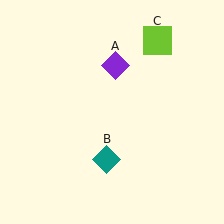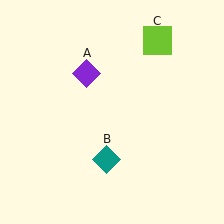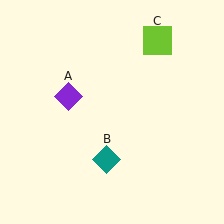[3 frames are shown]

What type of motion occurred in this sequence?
The purple diamond (object A) rotated counterclockwise around the center of the scene.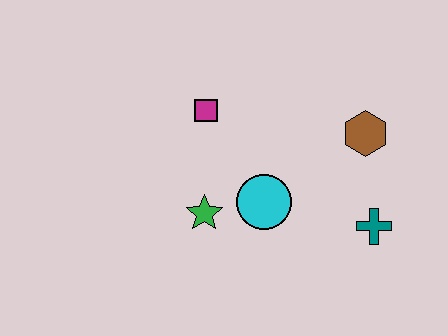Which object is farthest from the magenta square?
The teal cross is farthest from the magenta square.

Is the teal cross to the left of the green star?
No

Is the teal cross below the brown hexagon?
Yes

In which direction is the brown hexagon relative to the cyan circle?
The brown hexagon is to the right of the cyan circle.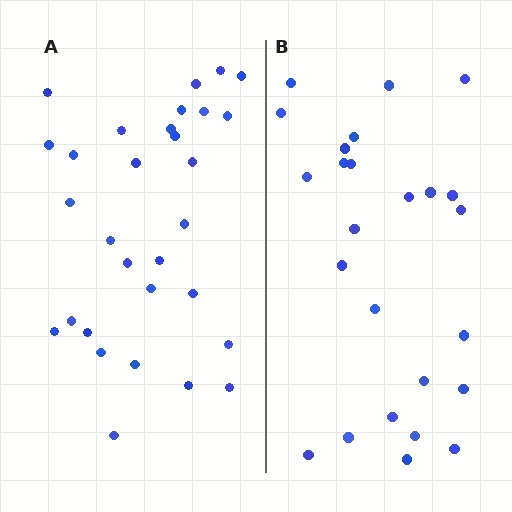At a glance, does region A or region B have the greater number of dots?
Region A (the left region) has more dots.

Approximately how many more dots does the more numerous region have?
Region A has about 5 more dots than region B.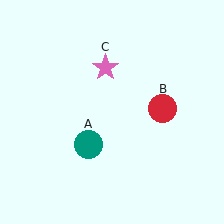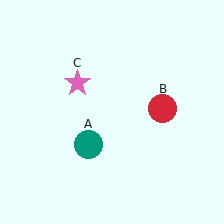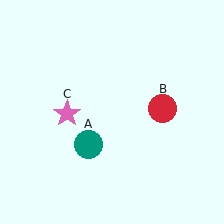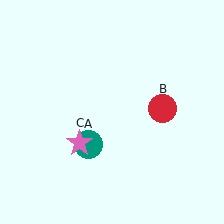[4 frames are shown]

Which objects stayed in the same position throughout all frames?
Teal circle (object A) and red circle (object B) remained stationary.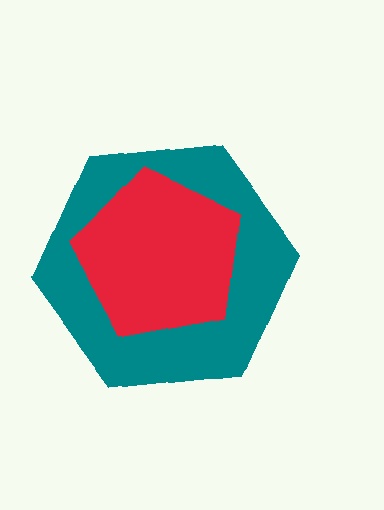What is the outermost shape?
The teal hexagon.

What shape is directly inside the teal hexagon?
The red pentagon.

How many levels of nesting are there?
2.